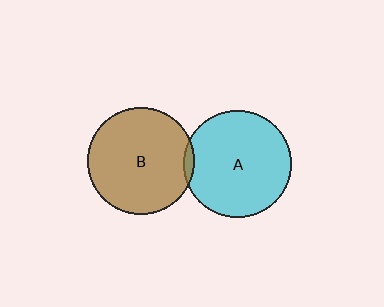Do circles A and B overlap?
Yes.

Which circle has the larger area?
Circle A (cyan).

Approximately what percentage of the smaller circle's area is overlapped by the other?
Approximately 5%.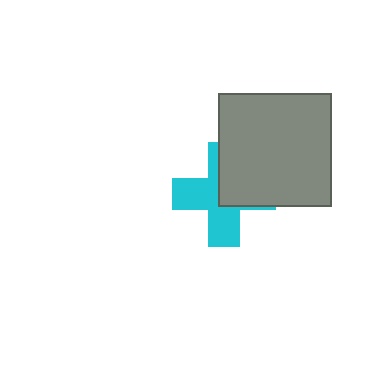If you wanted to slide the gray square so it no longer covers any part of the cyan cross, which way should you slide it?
Slide it toward the upper-right — that is the most direct way to separate the two shapes.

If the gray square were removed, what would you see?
You would see the complete cyan cross.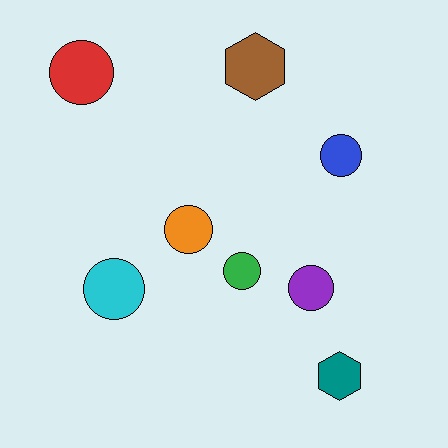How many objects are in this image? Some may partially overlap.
There are 8 objects.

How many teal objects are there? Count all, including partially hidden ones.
There is 1 teal object.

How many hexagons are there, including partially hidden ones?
There are 2 hexagons.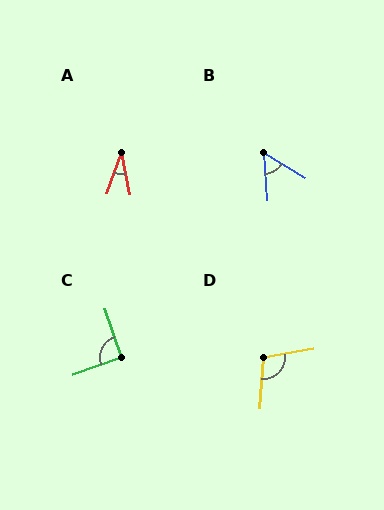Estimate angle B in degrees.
Approximately 55 degrees.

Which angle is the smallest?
A, at approximately 32 degrees.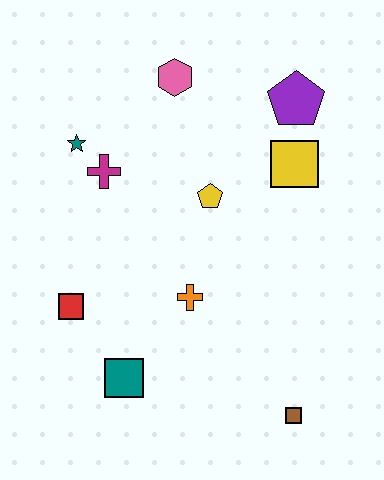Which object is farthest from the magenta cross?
The brown square is farthest from the magenta cross.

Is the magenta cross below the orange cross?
No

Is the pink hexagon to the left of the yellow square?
Yes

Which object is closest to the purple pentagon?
The yellow square is closest to the purple pentagon.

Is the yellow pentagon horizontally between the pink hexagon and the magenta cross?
No